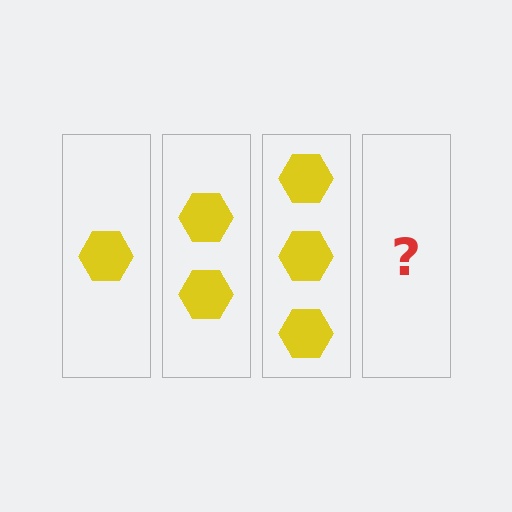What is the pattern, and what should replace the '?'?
The pattern is that each step adds one more hexagon. The '?' should be 4 hexagons.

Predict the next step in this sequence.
The next step is 4 hexagons.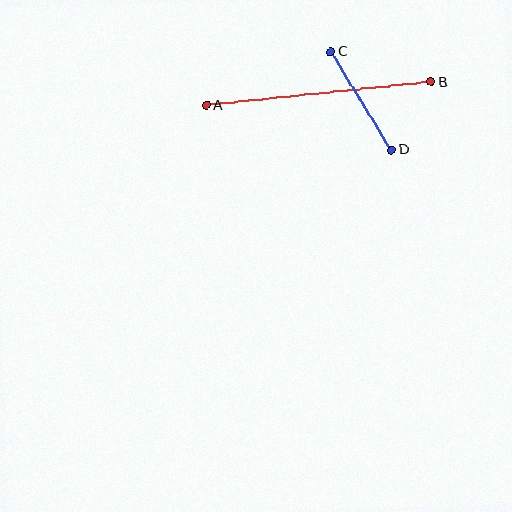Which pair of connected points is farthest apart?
Points A and B are farthest apart.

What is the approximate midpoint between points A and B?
The midpoint is at approximately (319, 94) pixels.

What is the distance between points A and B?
The distance is approximately 226 pixels.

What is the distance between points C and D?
The distance is approximately 115 pixels.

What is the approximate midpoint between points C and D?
The midpoint is at approximately (361, 101) pixels.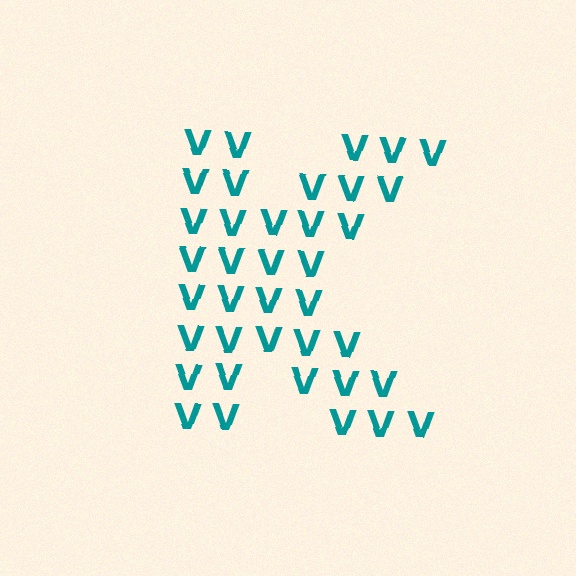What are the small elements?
The small elements are letter V's.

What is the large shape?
The large shape is the letter K.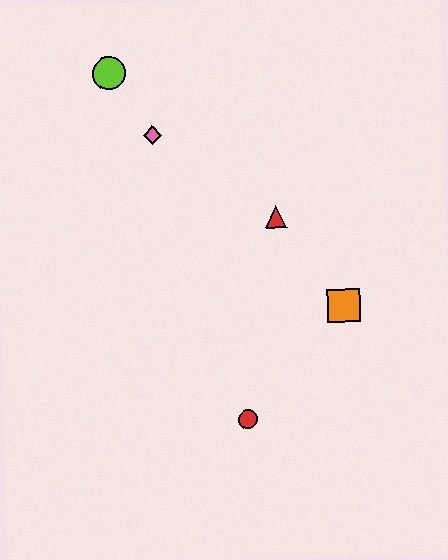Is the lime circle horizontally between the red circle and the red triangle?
No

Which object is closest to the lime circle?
The pink diamond is closest to the lime circle.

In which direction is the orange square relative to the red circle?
The orange square is above the red circle.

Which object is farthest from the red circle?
The lime circle is farthest from the red circle.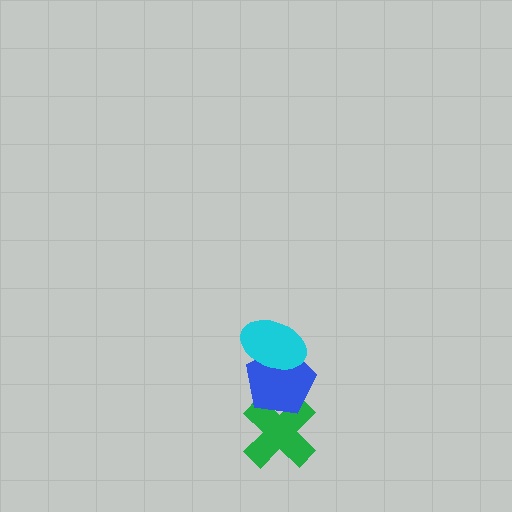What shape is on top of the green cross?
The blue pentagon is on top of the green cross.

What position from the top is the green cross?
The green cross is 3rd from the top.